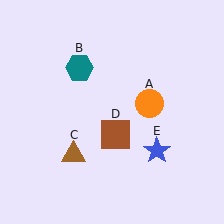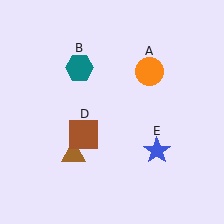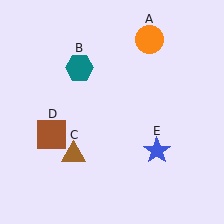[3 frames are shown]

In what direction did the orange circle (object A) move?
The orange circle (object A) moved up.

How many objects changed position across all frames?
2 objects changed position: orange circle (object A), brown square (object D).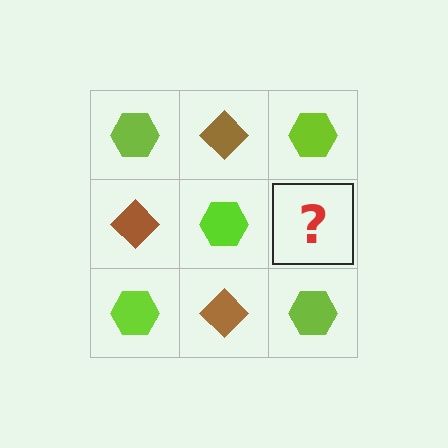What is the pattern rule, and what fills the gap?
The rule is that it alternates lime hexagon and brown diamond in a checkerboard pattern. The gap should be filled with a brown diamond.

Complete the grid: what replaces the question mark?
The question mark should be replaced with a brown diamond.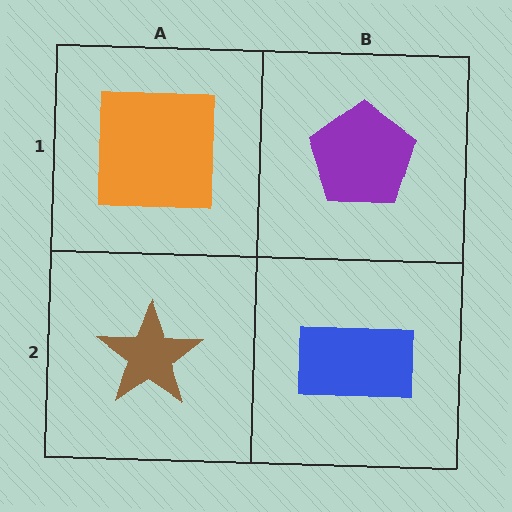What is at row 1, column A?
An orange square.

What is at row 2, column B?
A blue rectangle.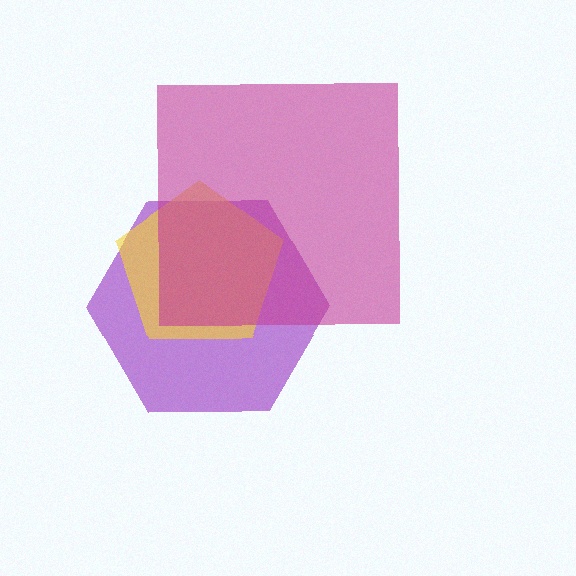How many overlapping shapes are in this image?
There are 3 overlapping shapes in the image.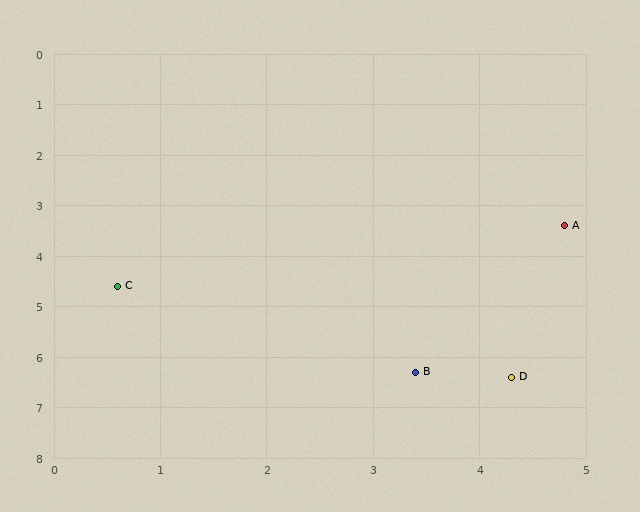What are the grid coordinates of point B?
Point B is at approximately (3.4, 6.3).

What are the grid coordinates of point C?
Point C is at approximately (0.6, 4.6).